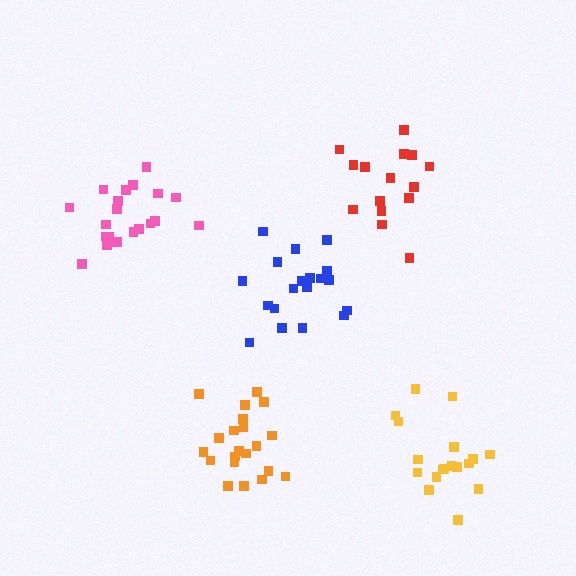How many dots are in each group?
Group 1: 19 dots, Group 2: 21 dots, Group 3: 18 dots, Group 4: 15 dots, Group 5: 20 dots (93 total).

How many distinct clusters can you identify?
There are 5 distinct clusters.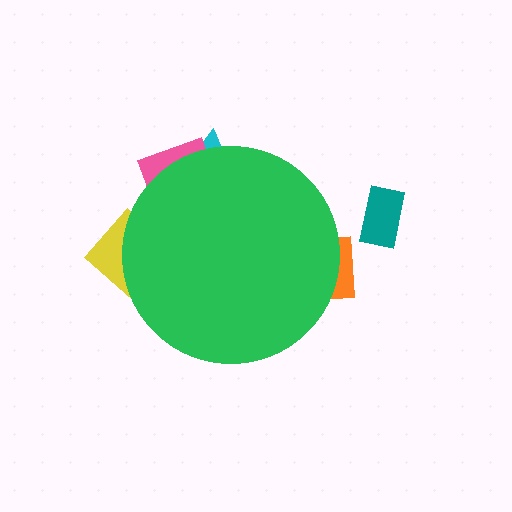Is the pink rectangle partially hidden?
Yes, the pink rectangle is partially hidden behind the green circle.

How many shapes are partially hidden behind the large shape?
4 shapes are partially hidden.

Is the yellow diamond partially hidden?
Yes, the yellow diamond is partially hidden behind the green circle.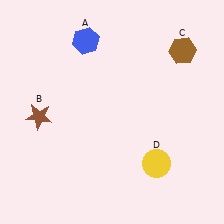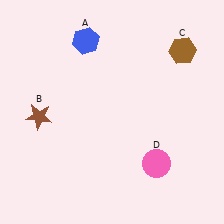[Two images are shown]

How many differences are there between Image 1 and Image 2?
There is 1 difference between the two images.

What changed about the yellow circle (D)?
In Image 1, D is yellow. In Image 2, it changed to pink.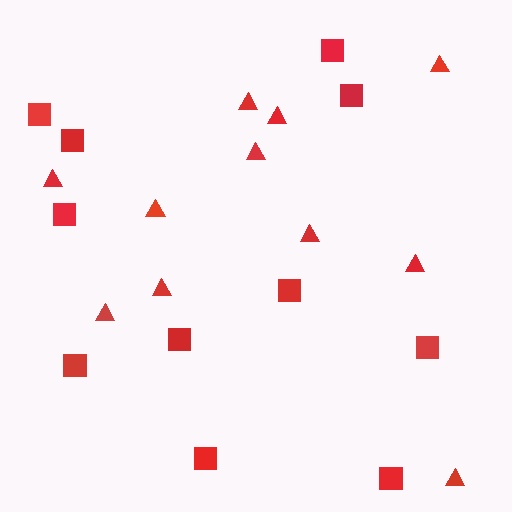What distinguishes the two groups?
There are 2 groups: one group of squares (11) and one group of triangles (11).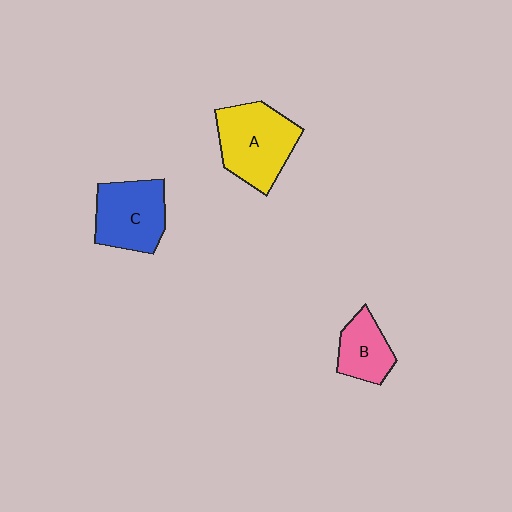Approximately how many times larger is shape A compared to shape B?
Approximately 1.8 times.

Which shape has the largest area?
Shape A (yellow).